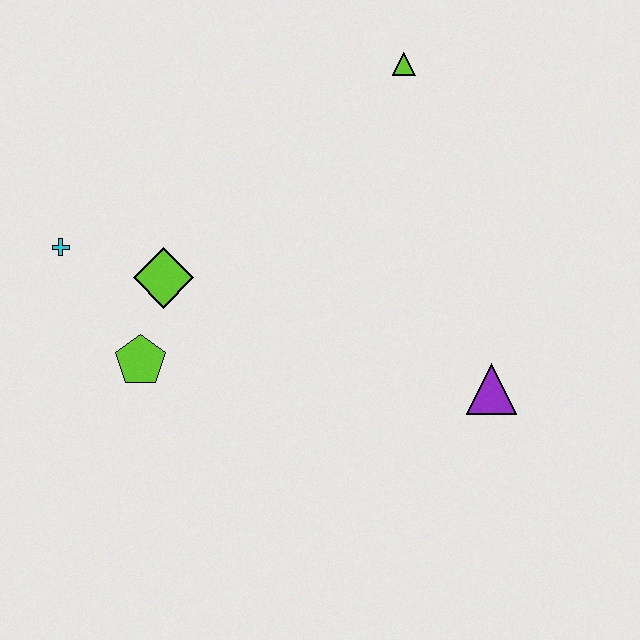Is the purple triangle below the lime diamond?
Yes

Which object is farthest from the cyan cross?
The purple triangle is farthest from the cyan cross.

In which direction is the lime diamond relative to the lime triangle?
The lime diamond is to the left of the lime triangle.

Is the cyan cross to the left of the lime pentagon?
Yes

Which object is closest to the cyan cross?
The lime diamond is closest to the cyan cross.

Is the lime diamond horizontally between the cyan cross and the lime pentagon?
No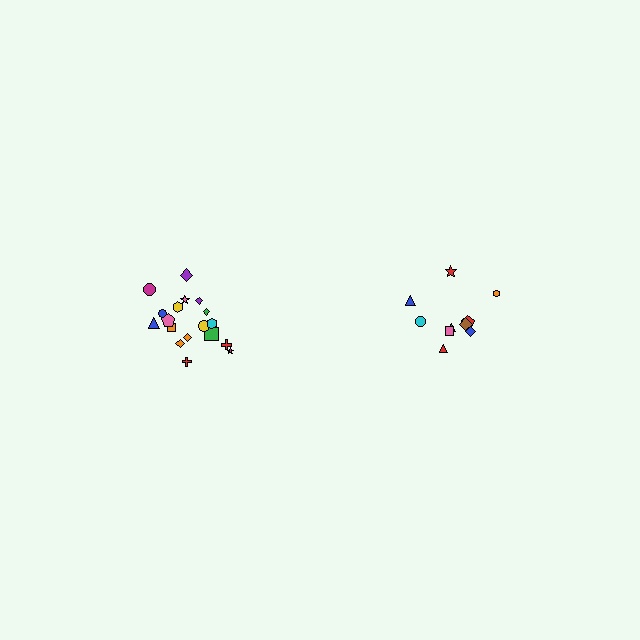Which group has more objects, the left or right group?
The left group.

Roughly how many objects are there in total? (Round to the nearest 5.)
Roughly 30 objects in total.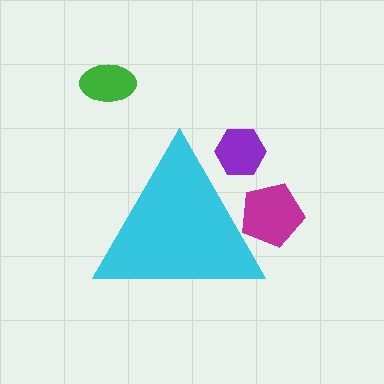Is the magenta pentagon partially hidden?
Yes, the magenta pentagon is partially hidden behind the cyan triangle.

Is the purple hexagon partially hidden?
Yes, the purple hexagon is partially hidden behind the cyan triangle.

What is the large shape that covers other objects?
A cyan triangle.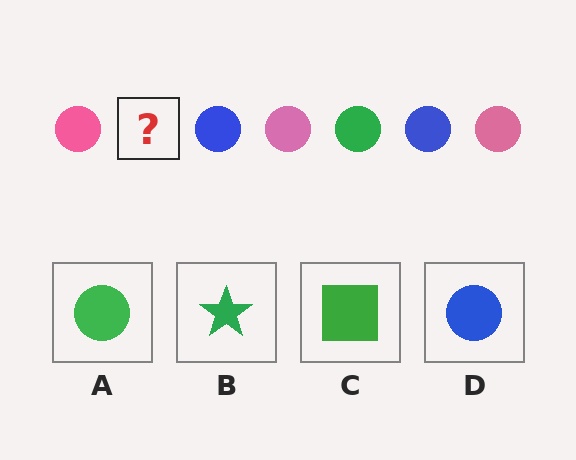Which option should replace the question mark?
Option A.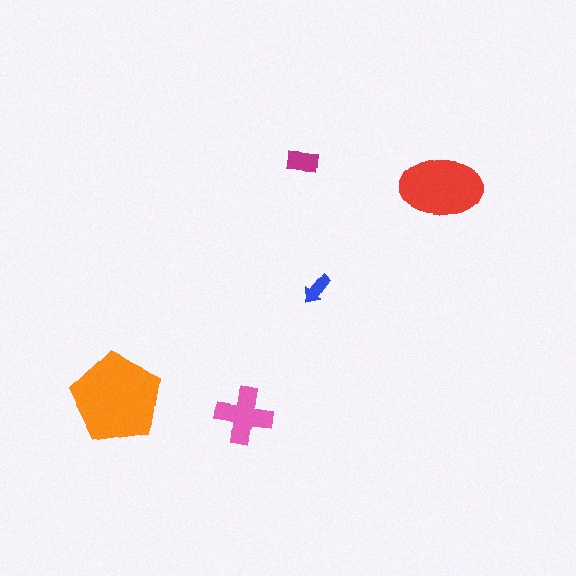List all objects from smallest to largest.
The blue arrow, the magenta rectangle, the pink cross, the red ellipse, the orange pentagon.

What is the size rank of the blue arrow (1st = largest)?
5th.